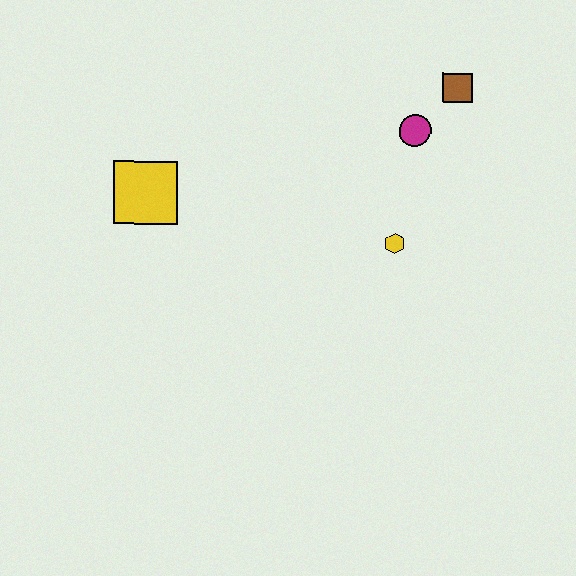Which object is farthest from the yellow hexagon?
The yellow square is farthest from the yellow hexagon.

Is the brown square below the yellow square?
No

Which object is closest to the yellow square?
The yellow hexagon is closest to the yellow square.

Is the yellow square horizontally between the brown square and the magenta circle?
No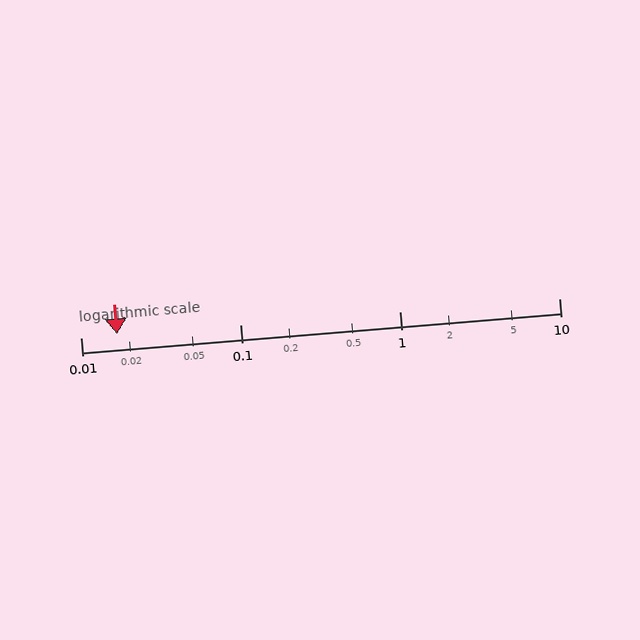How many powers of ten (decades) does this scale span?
The scale spans 3 decades, from 0.01 to 10.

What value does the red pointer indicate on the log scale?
The pointer indicates approximately 0.017.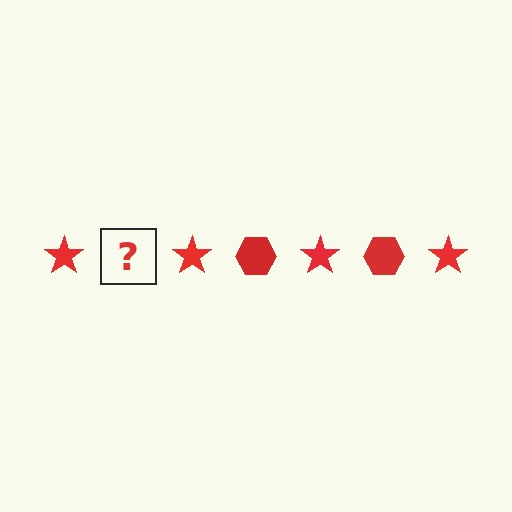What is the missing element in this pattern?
The missing element is a red hexagon.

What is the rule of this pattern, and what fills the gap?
The rule is that the pattern cycles through star, hexagon shapes in red. The gap should be filled with a red hexagon.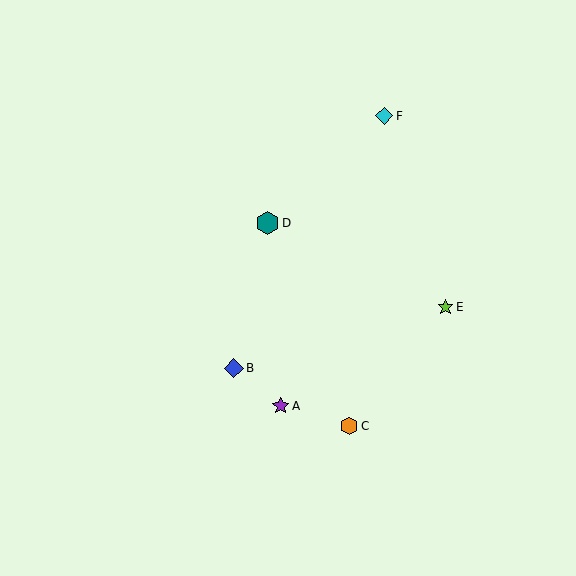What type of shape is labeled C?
Shape C is an orange hexagon.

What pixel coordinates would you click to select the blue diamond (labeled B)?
Click at (234, 368) to select the blue diamond B.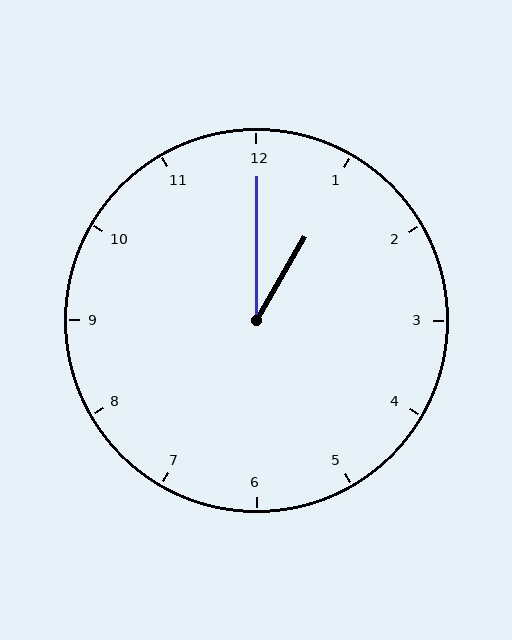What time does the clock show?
1:00.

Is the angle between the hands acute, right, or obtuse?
It is acute.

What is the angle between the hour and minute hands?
Approximately 30 degrees.